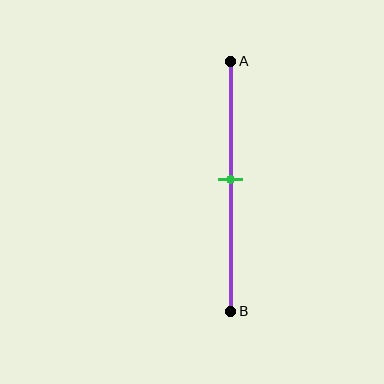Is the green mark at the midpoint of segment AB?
Yes, the mark is approximately at the midpoint.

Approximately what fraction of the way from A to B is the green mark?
The green mark is approximately 45% of the way from A to B.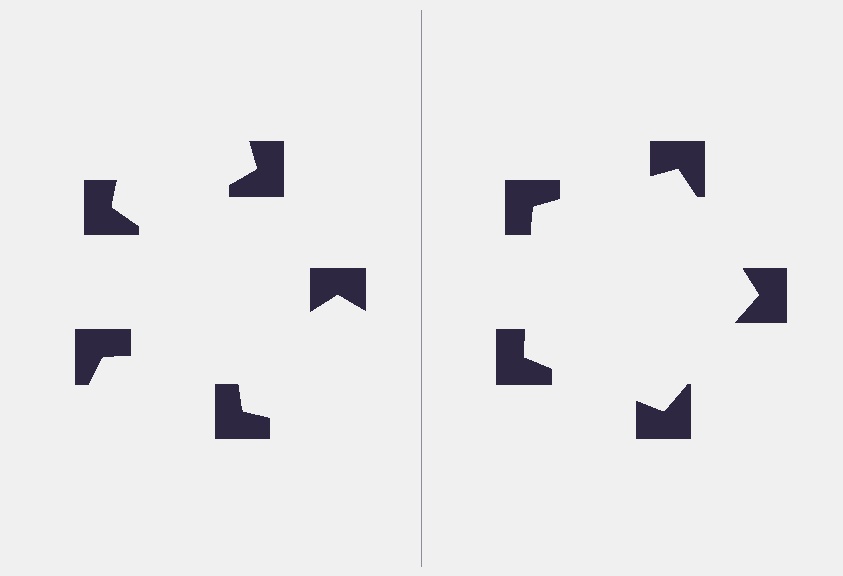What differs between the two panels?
The notched squares are positioned identically on both sides; only the wedge orientations differ. On the right they align to a pentagon; on the left they are misaligned.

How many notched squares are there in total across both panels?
10 — 5 on each side.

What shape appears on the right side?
An illusory pentagon.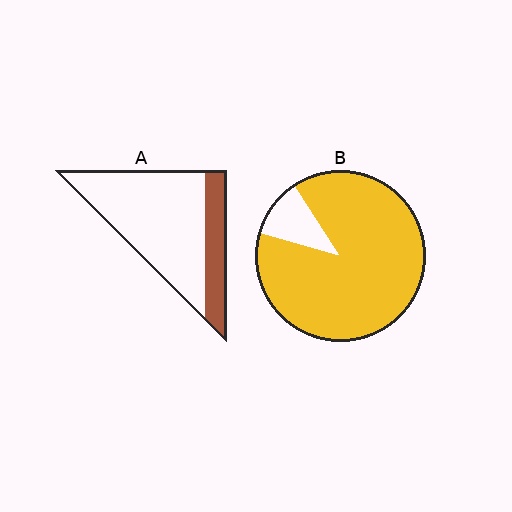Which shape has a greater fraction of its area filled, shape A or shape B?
Shape B.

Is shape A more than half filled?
No.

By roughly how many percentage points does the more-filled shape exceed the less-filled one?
By roughly 65 percentage points (B over A).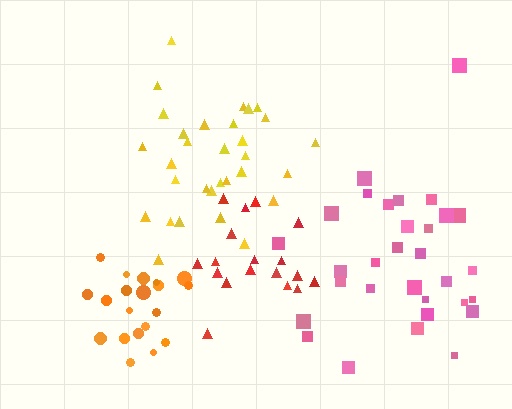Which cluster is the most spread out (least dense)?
Pink.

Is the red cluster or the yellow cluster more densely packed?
Red.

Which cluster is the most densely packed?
Orange.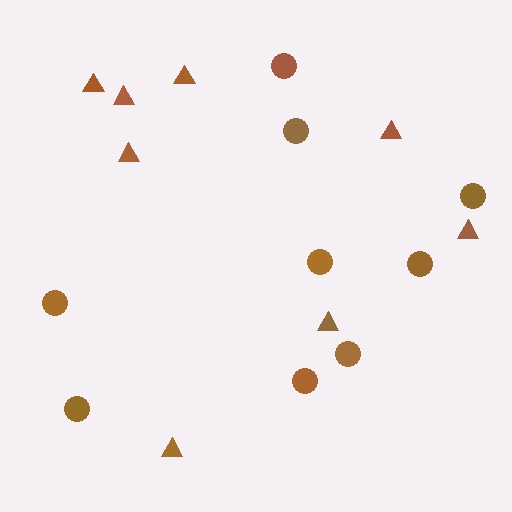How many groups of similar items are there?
There are 2 groups: one group of triangles (8) and one group of circles (9).